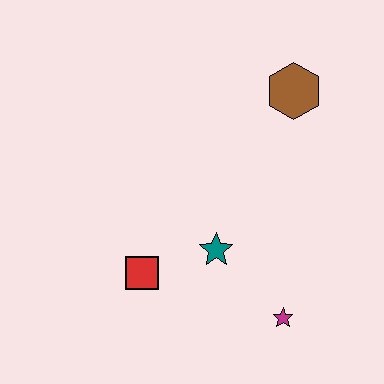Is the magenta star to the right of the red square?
Yes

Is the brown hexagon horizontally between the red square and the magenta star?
No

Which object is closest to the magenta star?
The teal star is closest to the magenta star.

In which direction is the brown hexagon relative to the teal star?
The brown hexagon is above the teal star.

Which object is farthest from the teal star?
The brown hexagon is farthest from the teal star.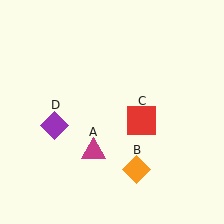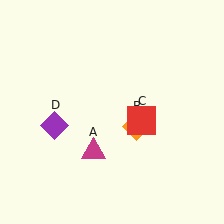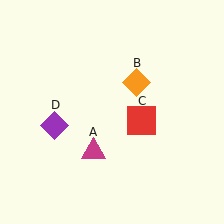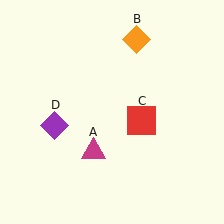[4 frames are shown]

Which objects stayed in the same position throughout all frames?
Magenta triangle (object A) and red square (object C) and purple diamond (object D) remained stationary.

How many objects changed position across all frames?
1 object changed position: orange diamond (object B).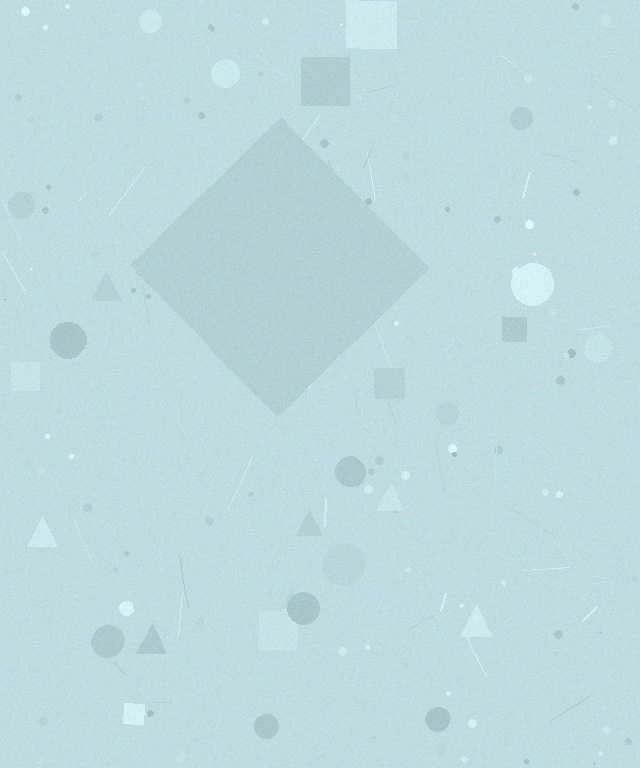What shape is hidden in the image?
A diamond is hidden in the image.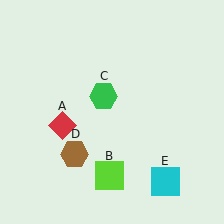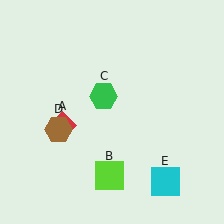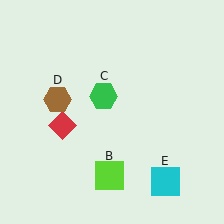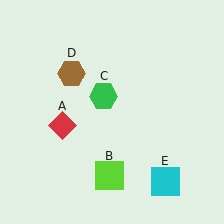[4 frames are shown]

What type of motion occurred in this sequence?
The brown hexagon (object D) rotated clockwise around the center of the scene.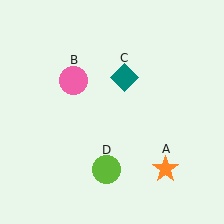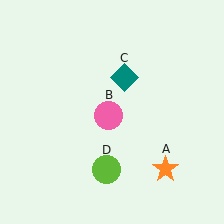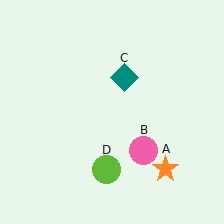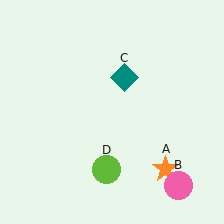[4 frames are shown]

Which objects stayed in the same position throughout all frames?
Orange star (object A) and teal diamond (object C) and lime circle (object D) remained stationary.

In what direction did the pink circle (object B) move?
The pink circle (object B) moved down and to the right.